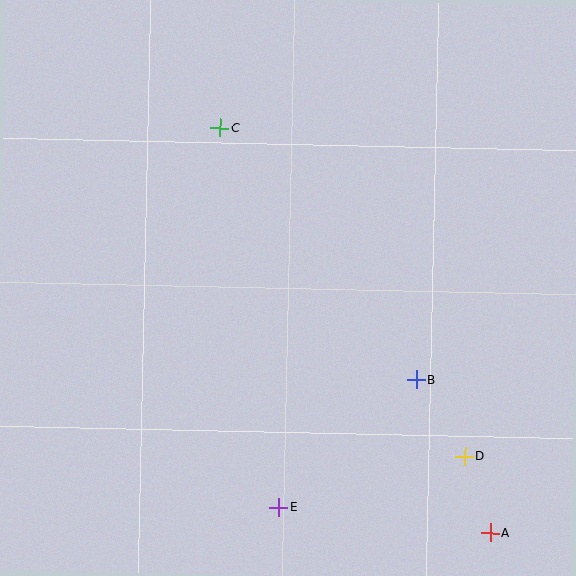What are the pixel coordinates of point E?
Point E is at (279, 507).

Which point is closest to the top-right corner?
Point C is closest to the top-right corner.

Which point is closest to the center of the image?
Point B at (416, 380) is closest to the center.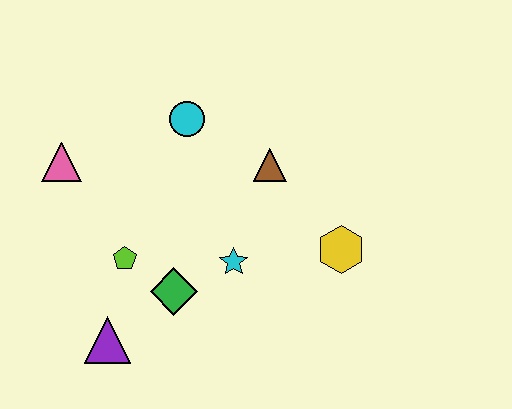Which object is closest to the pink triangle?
The lime pentagon is closest to the pink triangle.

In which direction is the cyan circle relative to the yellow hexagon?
The cyan circle is to the left of the yellow hexagon.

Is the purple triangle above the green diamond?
No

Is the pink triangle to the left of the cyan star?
Yes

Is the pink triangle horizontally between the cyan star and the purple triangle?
No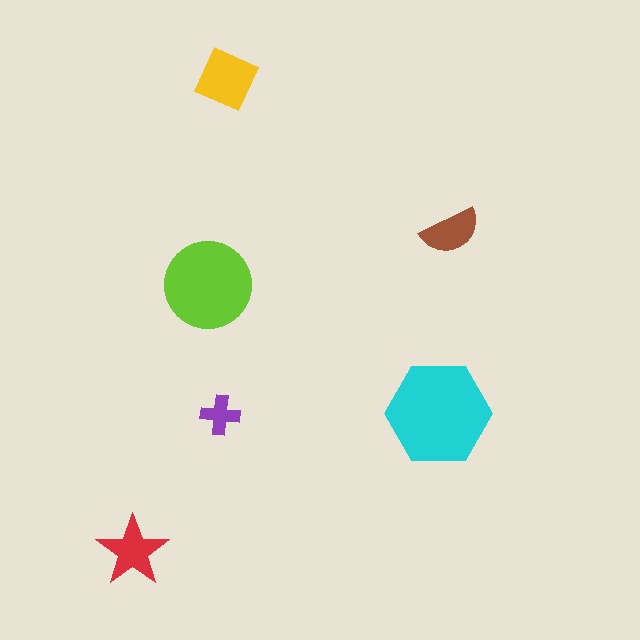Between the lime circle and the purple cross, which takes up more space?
The lime circle.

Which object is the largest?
The cyan hexagon.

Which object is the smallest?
The purple cross.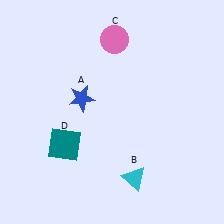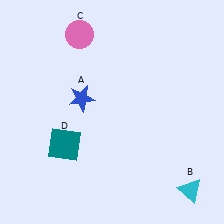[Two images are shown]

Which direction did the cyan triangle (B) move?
The cyan triangle (B) moved right.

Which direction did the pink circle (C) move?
The pink circle (C) moved left.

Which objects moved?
The objects that moved are: the cyan triangle (B), the pink circle (C).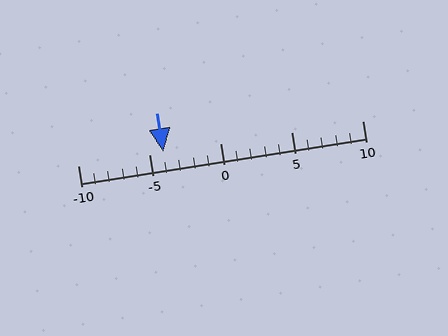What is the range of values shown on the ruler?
The ruler shows values from -10 to 10.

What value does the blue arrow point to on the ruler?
The blue arrow points to approximately -4.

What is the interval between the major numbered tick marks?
The major tick marks are spaced 5 units apart.